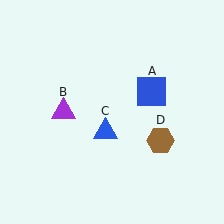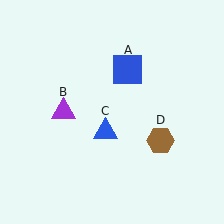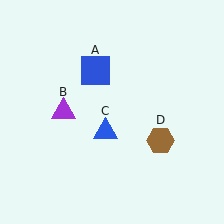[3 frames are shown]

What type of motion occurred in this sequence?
The blue square (object A) rotated counterclockwise around the center of the scene.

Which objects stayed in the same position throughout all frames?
Purple triangle (object B) and blue triangle (object C) and brown hexagon (object D) remained stationary.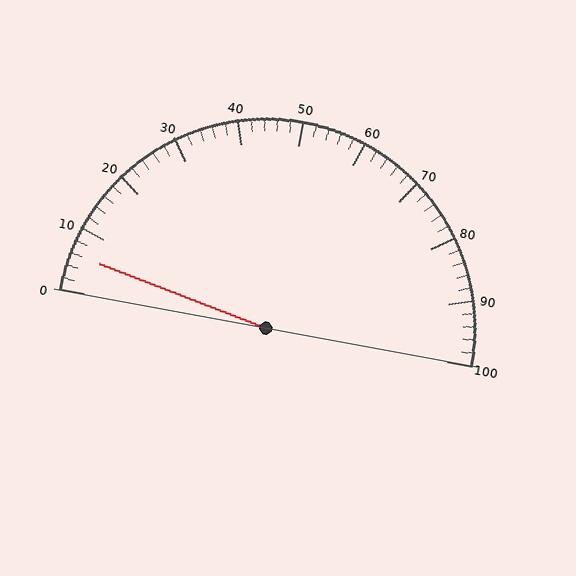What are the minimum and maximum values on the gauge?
The gauge ranges from 0 to 100.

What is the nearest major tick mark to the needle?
The nearest major tick mark is 10.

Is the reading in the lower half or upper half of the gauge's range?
The reading is in the lower half of the range (0 to 100).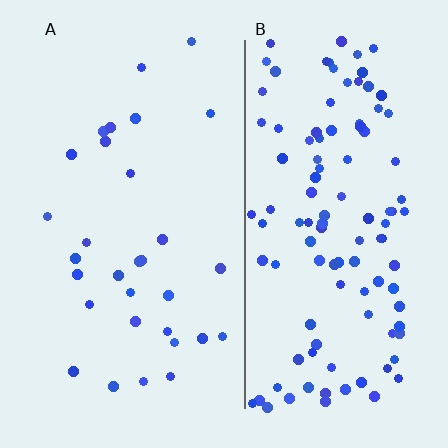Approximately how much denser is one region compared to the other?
Approximately 3.7× — region B over region A.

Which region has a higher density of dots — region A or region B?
B (the right).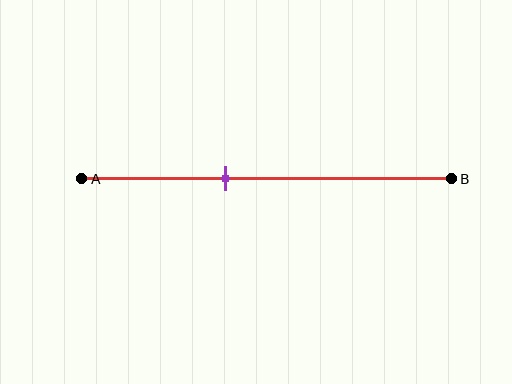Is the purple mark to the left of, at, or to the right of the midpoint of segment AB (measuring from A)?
The purple mark is to the left of the midpoint of segment AB.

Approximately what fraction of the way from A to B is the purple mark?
The purple mark is approximately 40% of the way from A to B.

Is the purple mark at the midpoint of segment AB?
No, the mark is at about 40% from A, not at the 50% midpoint.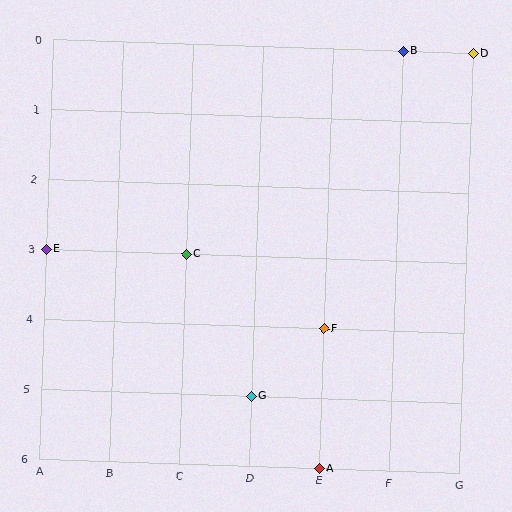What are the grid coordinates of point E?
Point E is at grid coordinates (A, 3).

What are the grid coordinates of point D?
Point D is at grid coordinates (G, 0).